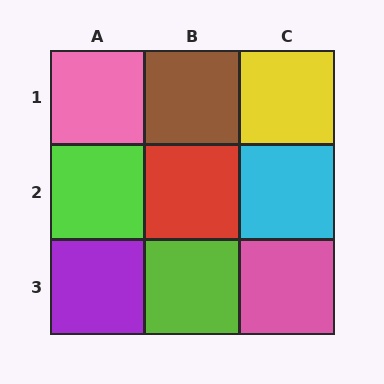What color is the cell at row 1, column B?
Brown.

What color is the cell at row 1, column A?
Pink.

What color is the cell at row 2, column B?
Red.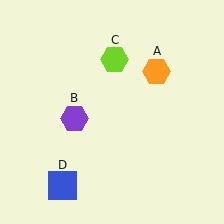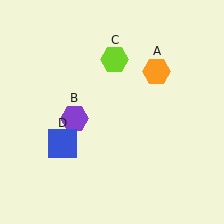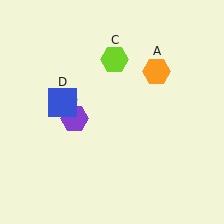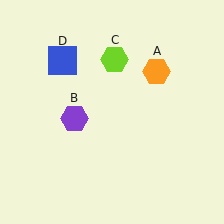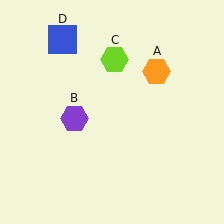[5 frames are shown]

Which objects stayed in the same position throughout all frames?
Orange hexagon (object A) and purple hexagon (object B) and lime hexagon (object C) remained stationary.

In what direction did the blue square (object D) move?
The blue square (object D) moved up.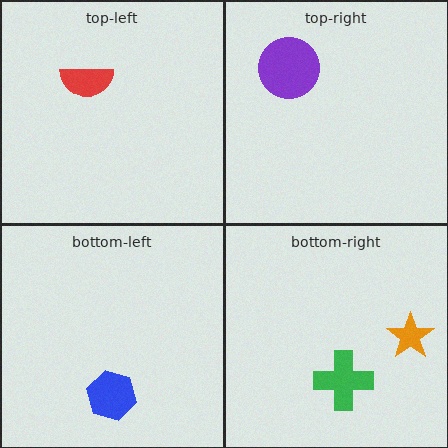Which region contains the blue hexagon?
The bottom-left region.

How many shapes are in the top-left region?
1.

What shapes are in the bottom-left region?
The blue hexagon.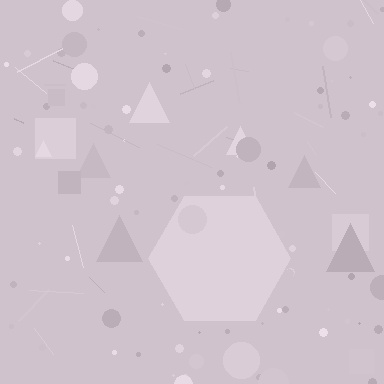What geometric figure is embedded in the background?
A hexagon is embedded in the background.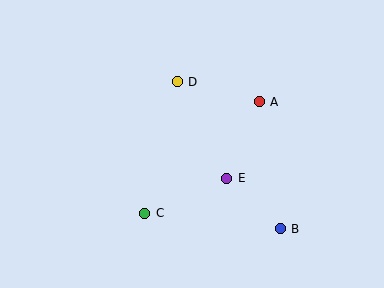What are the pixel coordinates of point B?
Point B is at (280, 229).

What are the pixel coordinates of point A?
Point A is at (259, 102).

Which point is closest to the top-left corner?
Point D is closest to the top-left corner.